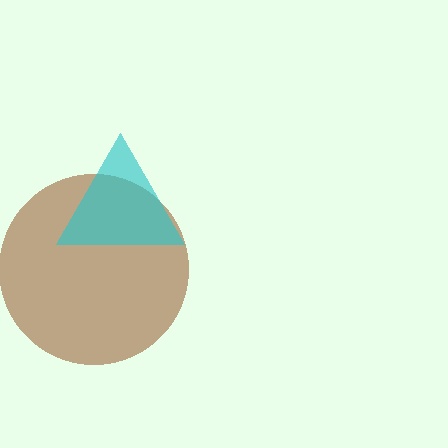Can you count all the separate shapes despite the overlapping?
Yes, there are 2 separate shapes.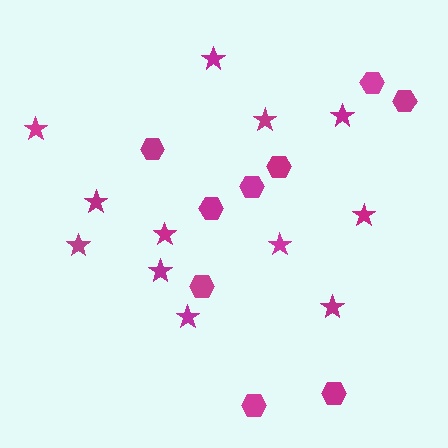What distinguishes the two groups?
There are 2 groups: one group of hexagons (9) and one group of stars (12).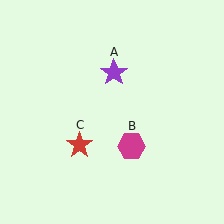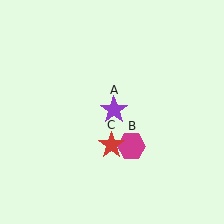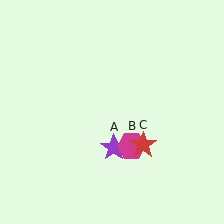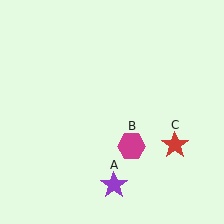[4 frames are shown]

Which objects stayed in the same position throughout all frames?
Magenta hexagon (object B) remained stationary.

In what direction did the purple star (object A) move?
The purple star (object A) moved down.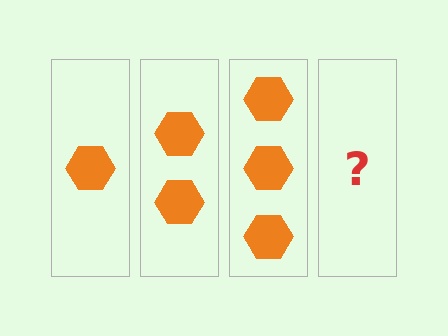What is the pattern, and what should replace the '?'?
The pattern is that each step adds one more hexagon. The '?' should be 4 hexagons.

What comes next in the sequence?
The next element should be 4 hexagons.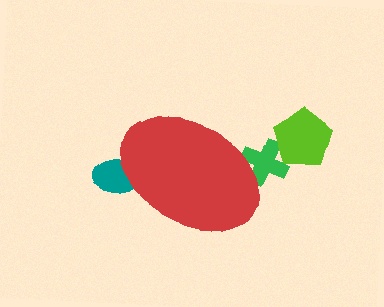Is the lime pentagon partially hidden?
No, the lime pentagon is fully visible.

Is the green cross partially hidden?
Yes, the green cross is partially hidden behind the red ellipse.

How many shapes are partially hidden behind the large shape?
2 shapes are partially hidden.